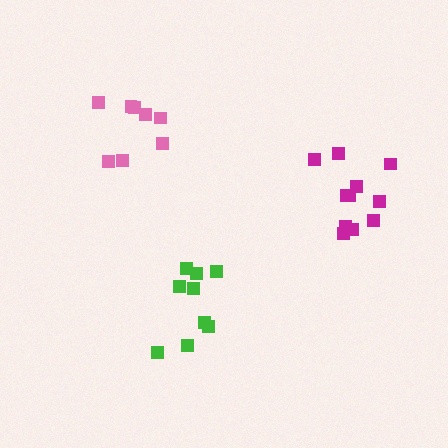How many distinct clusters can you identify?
There are 3 distinct clusters.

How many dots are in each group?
Group 1: 8 dots, Group 2: 11 dots, Group 3: 9 dots (28 total).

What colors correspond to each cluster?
The clusters are colored: pink, magenta, green.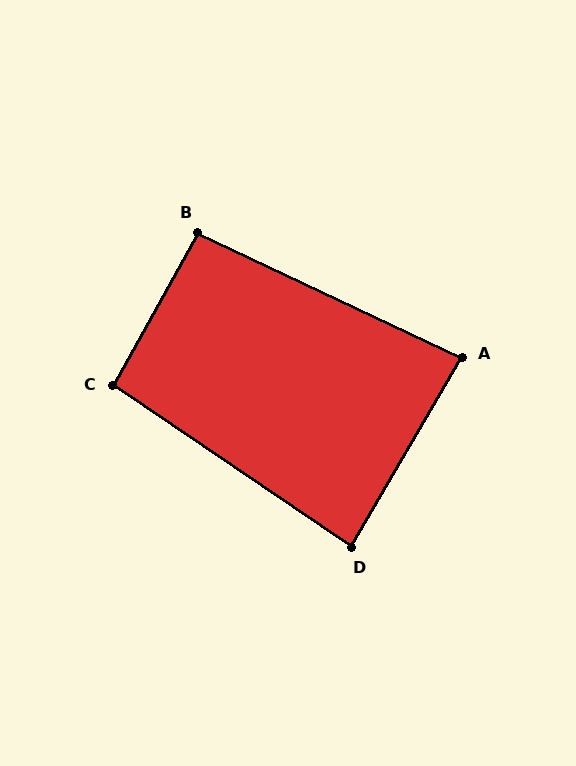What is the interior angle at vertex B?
Approximately 94 degrees (approximately right).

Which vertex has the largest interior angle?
C, at approximately 95 degrees.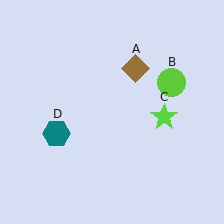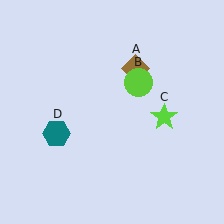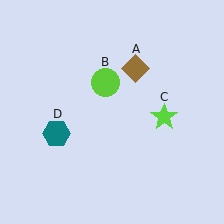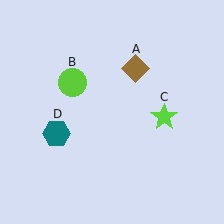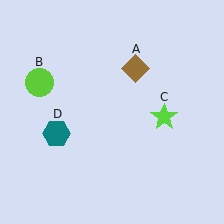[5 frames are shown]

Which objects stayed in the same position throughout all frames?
Brown diamond (object A) and lime star (object C) and teal hexagon (object D) remained stationary.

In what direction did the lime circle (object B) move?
The lime circle (object B) moved left.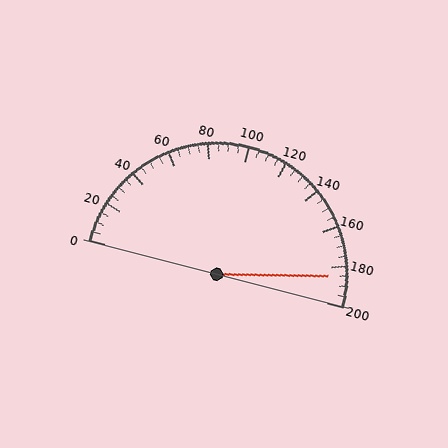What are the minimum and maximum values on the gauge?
The gauge ranges from 0 to 200.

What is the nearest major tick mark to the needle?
The nearest major tick mark is 180.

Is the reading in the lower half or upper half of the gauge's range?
The reading is in the upper half of the range (0 to 200).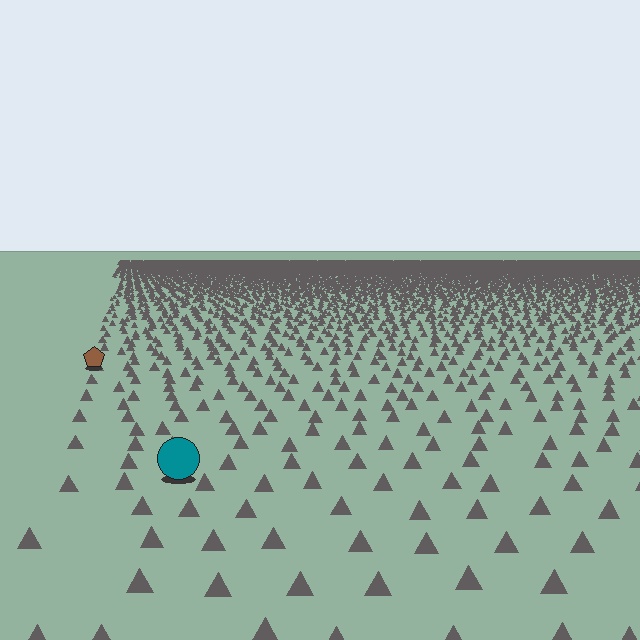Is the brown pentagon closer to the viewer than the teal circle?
No. The teal circle is closer — you can tell from the texture gradient: the ground texture is coarser near it.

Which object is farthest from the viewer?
The brown pentagon is farthest from the viewer. It appears smaller and the ground texture around it is denser.